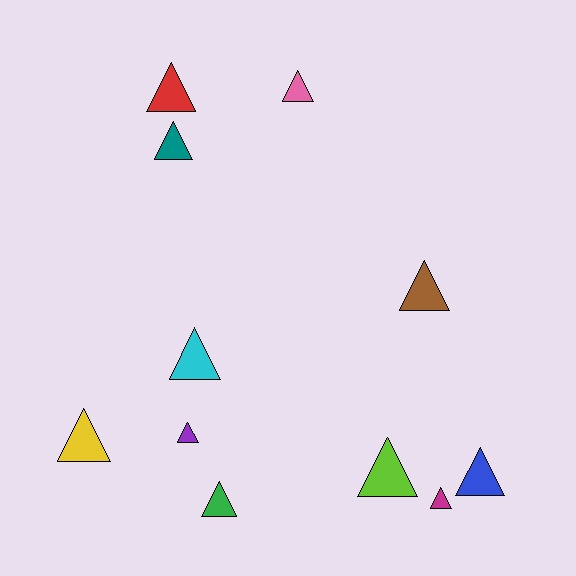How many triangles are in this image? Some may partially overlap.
There are 11 triangles.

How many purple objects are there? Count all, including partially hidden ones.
There is 1 purple object.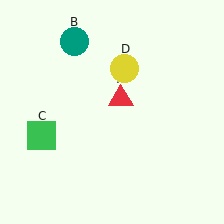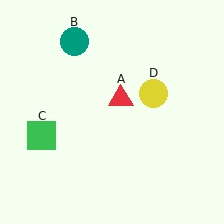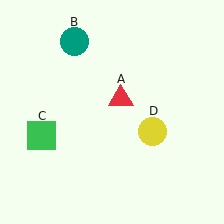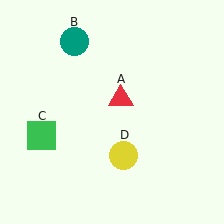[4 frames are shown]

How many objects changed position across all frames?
1 object changed position: yellow circle (object D).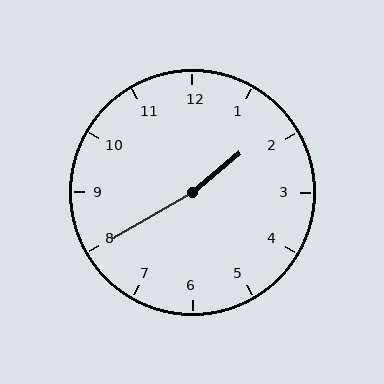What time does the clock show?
1:40.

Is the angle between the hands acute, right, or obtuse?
It is obtuse.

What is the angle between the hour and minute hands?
Approximately 170 degrees.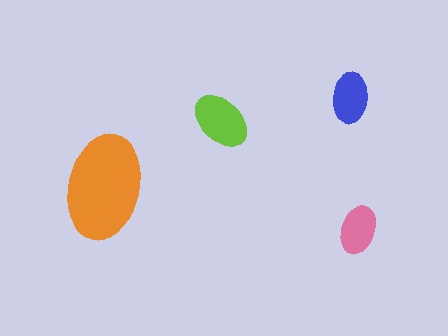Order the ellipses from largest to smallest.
the orange one, the lime one, the blue one, the pink one.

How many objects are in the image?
There are 4 objects in the image.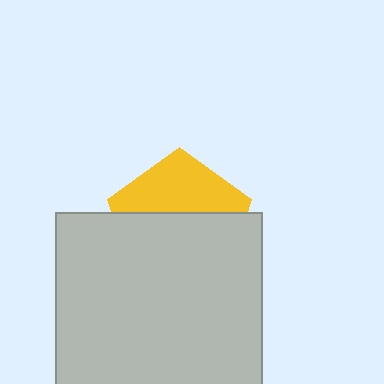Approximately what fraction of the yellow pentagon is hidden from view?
Roughly 60% of the yellow pentagon is hidden behind the light gray square.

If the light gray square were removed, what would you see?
You would see the complete yellow pentagon.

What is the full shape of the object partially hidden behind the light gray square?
The partially hidden object is a yellow pentagon.